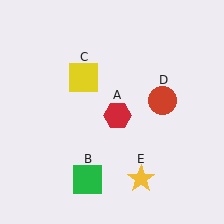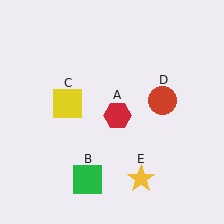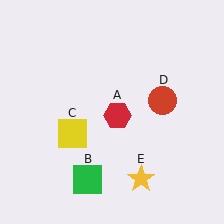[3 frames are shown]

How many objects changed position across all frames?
1 object changed position: yellow square (object C).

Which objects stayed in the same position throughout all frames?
Red hexagon (object A) and green square (object B) and red circle (object D) and yellow star (object E) remained stationary.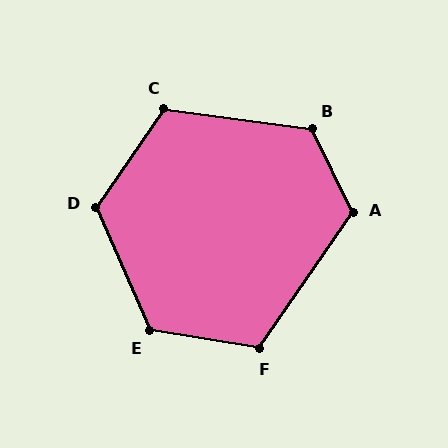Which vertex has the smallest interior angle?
F, at approximately 115 degrees.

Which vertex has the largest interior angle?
B, at approximately 124 degrees.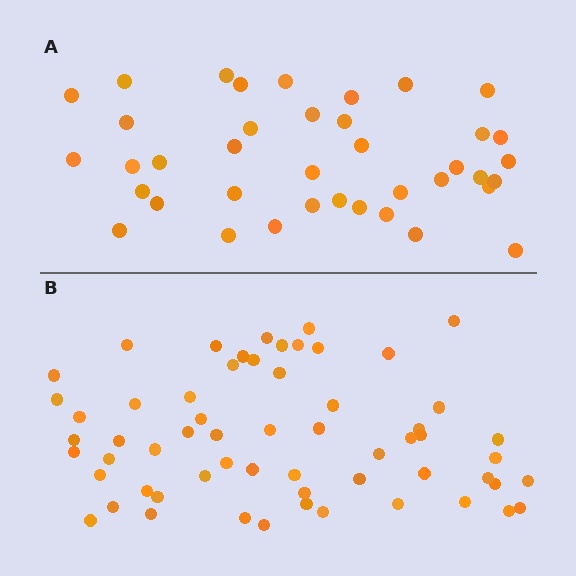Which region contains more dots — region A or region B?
Region B (the bottom region) has more dots.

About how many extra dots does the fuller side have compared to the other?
Region B has approximately 20 more dots than region A.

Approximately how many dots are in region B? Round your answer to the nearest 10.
About 60 dots.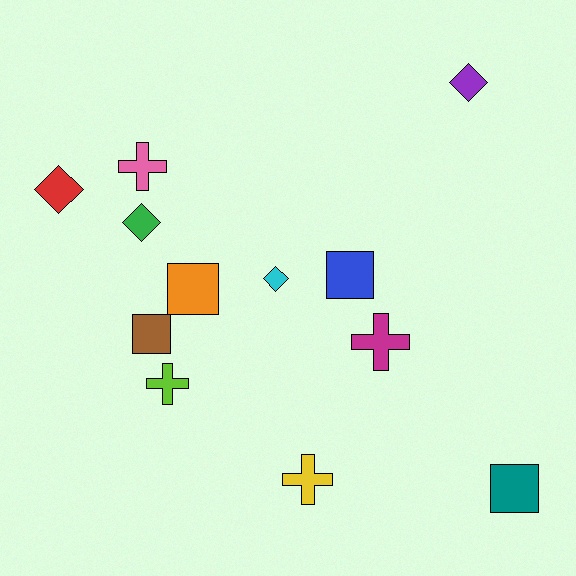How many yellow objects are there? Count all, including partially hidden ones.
There is 1 yellow object.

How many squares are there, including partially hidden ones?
There are 4 squares.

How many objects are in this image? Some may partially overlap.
There are 12 objects.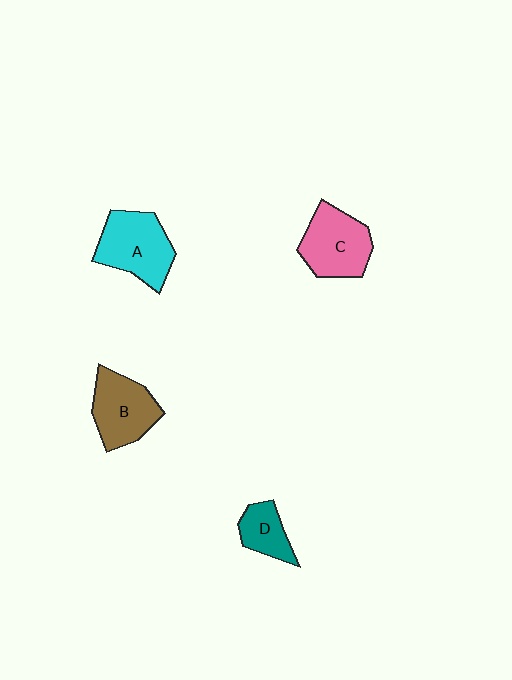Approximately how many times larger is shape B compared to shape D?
Approximately 1.7 times.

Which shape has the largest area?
Shape A (cyan).